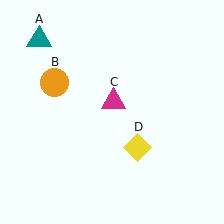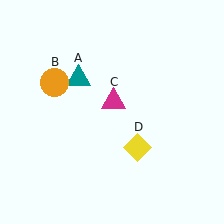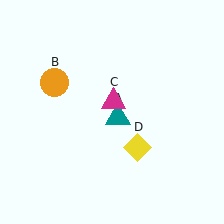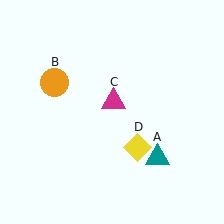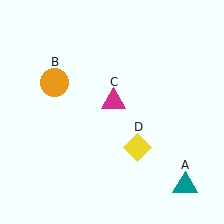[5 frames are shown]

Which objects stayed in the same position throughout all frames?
Orange circle (object B) and magenta triangle (object C) and yellow diamond (object D) remained stationary.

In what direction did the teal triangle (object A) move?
The teal triangle (object A) moved down and to the right.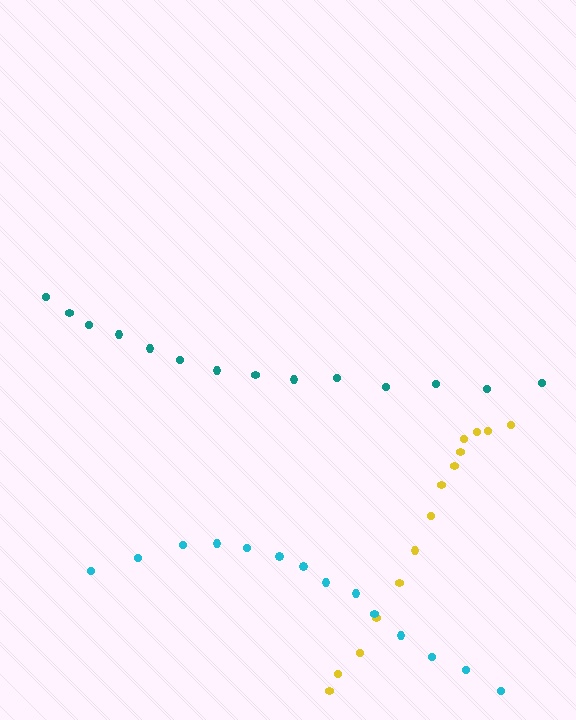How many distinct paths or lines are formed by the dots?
There are 3 distinct paths.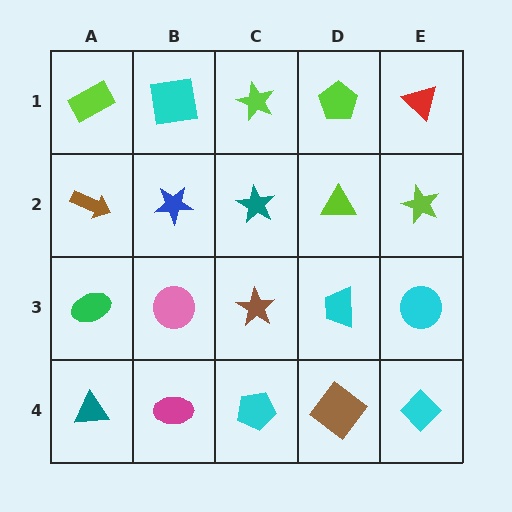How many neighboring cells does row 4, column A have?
2.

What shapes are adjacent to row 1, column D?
A lime triangle (row 2, column D), a lime star (row 1, column C), a red triangle (row 1, column E).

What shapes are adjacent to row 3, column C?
A teal star (row 2, column C), a cyan pentagon (row 4, column C), a pink circle (row 3, column B), a cyan trapezoid (row 3, column D).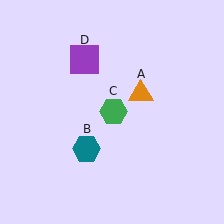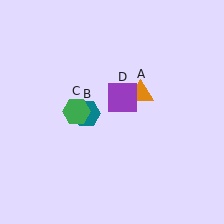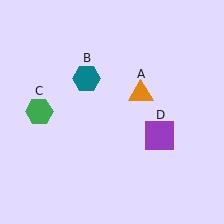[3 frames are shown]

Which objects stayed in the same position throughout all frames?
Orange triangle (object A) remained stationary.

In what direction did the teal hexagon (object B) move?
The teal hexagon (object B) moved up.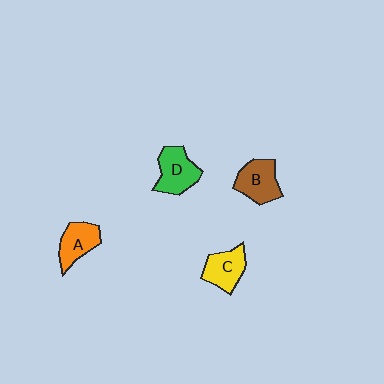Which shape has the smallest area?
Shape A (orange).